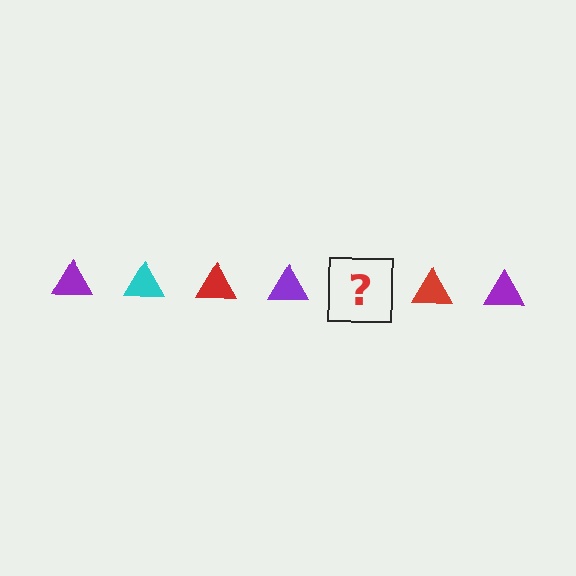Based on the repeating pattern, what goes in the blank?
The blank should be a cyan triangle.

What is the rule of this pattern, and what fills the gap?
The rule is that the pattern cycles through purple, cyan, red triangles. The gap should be filled with a cyan triangle.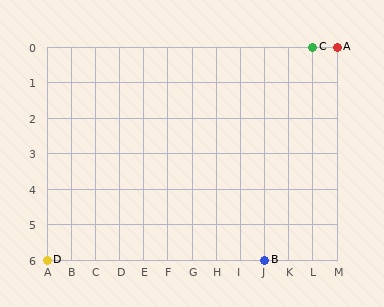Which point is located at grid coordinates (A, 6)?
Point D is at (A, 6).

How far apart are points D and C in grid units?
Points D and C are 11 columns and 6 rows apart (about 12.5 grid units diagonally).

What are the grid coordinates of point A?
Point A is at grid coordinates (M, 0).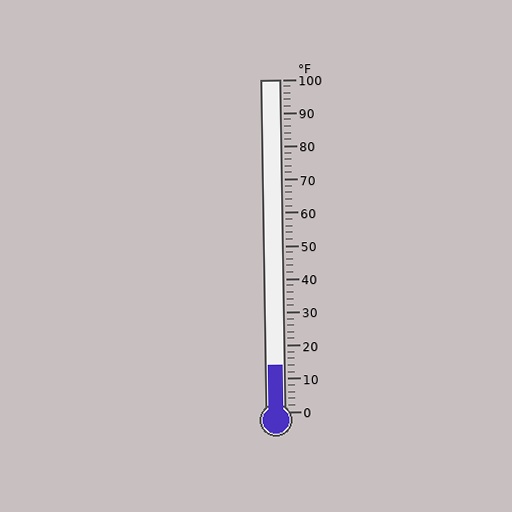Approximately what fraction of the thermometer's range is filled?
The thermometer is filled to approximately 15% of its range.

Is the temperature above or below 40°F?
The temperature is below 40°F.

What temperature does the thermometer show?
The thermometer shows approximately 14°F.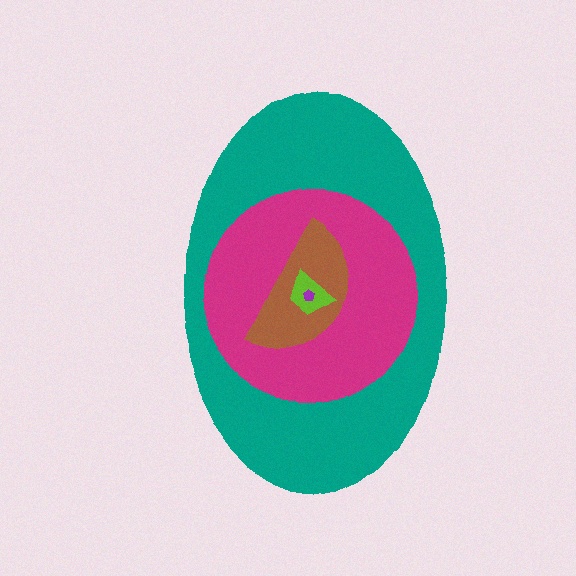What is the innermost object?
The purple pentagon.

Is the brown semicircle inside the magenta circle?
Yes.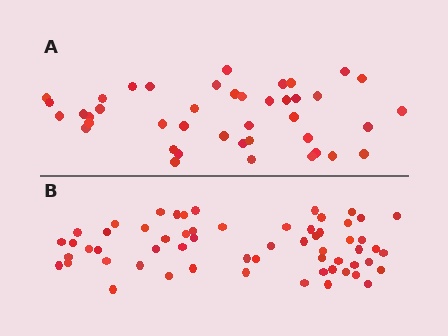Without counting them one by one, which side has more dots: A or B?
Region B (the bottom region) has more dots.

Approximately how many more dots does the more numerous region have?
Region B has approximately 20 more dots than region A.